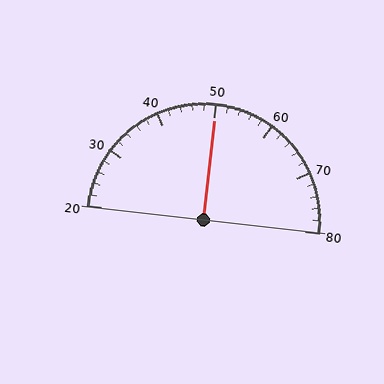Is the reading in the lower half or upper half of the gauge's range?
The reading is in the upper half of the range (20 to 80).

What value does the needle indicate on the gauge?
The needle indicates approximately 50.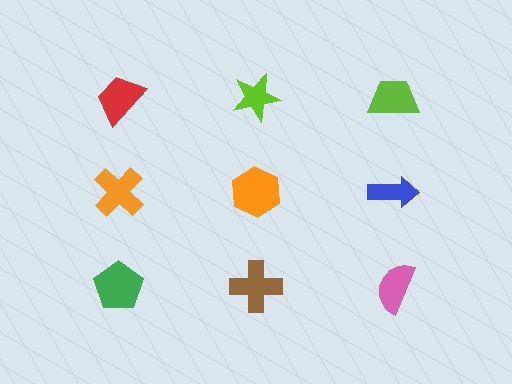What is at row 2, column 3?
A blue arrow.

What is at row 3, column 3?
A pink semicircle.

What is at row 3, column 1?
A green pentagon.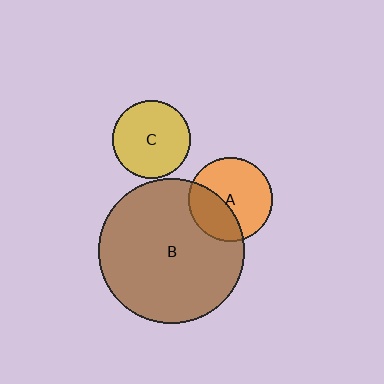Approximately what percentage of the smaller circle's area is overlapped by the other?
Approximately 35%.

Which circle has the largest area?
Circle B (brown).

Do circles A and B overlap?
Yes.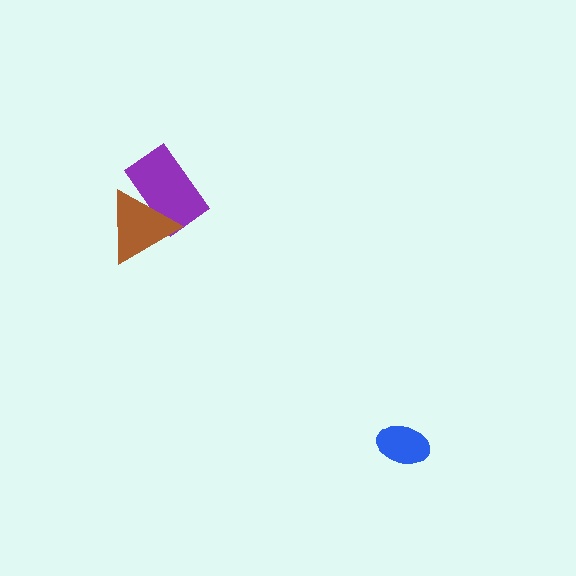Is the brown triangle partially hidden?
No, no other shape covers it.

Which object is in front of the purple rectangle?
The brown triangle is in front of the purple rectangle.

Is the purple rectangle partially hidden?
Yes, it is partially covered by another shape.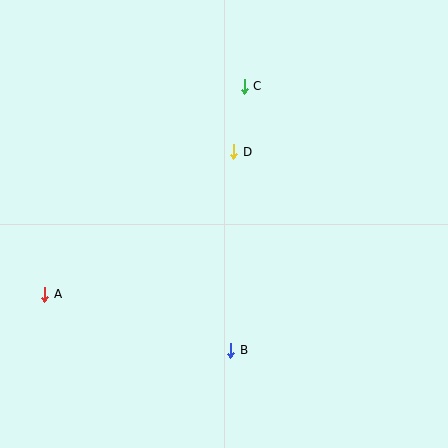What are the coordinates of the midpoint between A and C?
The midpoint between A and C is at (144, 190).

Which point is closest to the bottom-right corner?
Point B is closest to the bottom-right corner.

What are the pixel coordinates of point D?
Point D is at (234, 152).